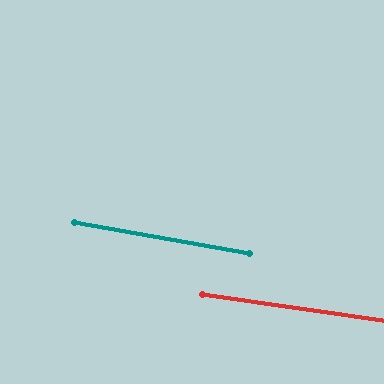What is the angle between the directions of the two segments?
Approximately 2 degrees.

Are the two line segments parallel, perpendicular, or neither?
Parallel — their directions differ by only 1.8°.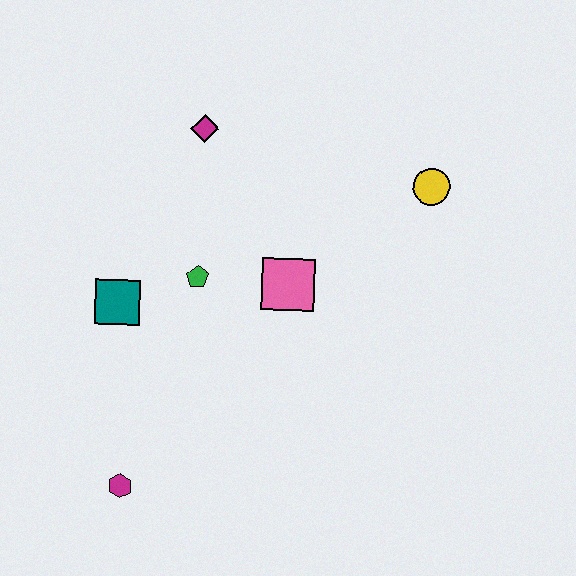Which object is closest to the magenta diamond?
The green pentagon is closest to the magenta diamond.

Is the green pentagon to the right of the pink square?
No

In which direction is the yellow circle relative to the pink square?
The yellow circle is to the right of the pink square.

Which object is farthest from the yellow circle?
The magenta hexagon is farthest from the yellow circle.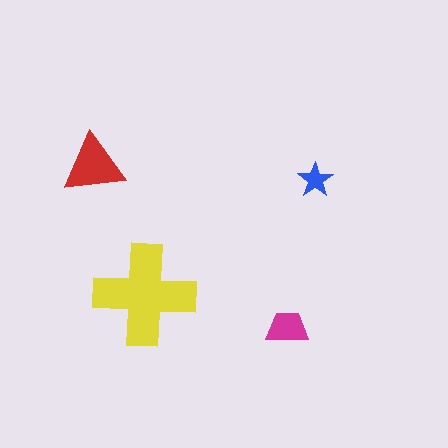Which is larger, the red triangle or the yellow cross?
The yellow cross.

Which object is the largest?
The yellow cross.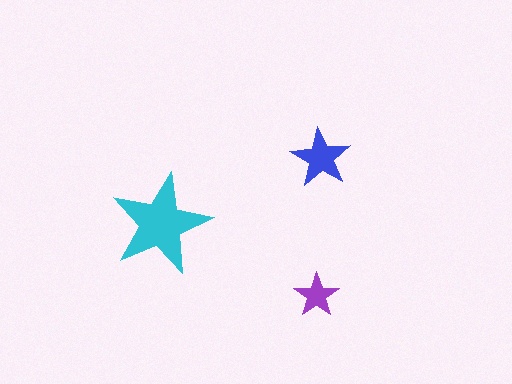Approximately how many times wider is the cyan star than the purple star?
About 2 times wider.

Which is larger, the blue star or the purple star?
The blue one.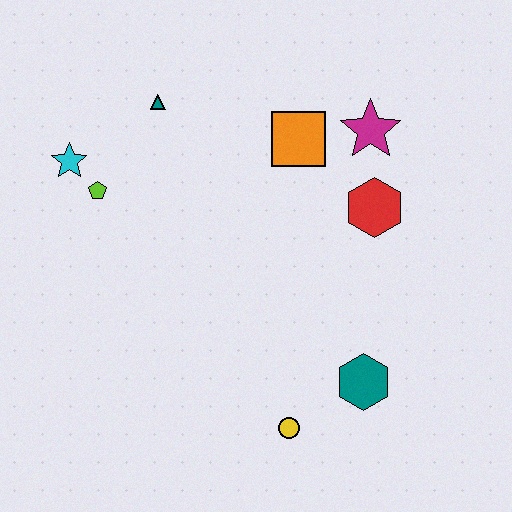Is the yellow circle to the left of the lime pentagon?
No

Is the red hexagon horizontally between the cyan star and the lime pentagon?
No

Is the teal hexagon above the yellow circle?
Yes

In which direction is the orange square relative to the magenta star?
The orange square is to the left of the magenta star.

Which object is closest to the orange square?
The magenta star is closest to the orange square.